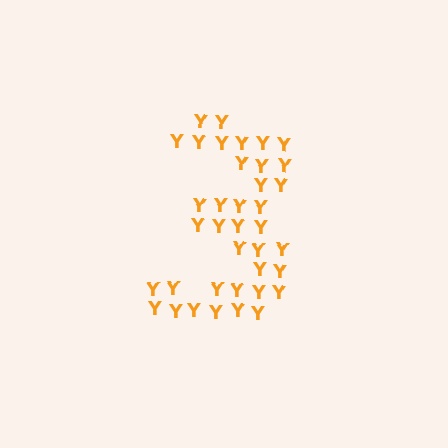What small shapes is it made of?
It is made of small letter Y's.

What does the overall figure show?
The overall figure shows the digit 3.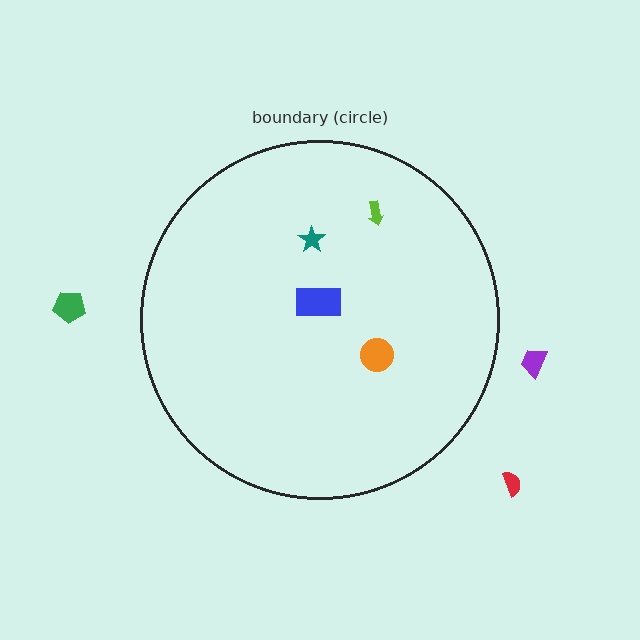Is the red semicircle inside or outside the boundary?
Outside.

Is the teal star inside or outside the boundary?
Inside.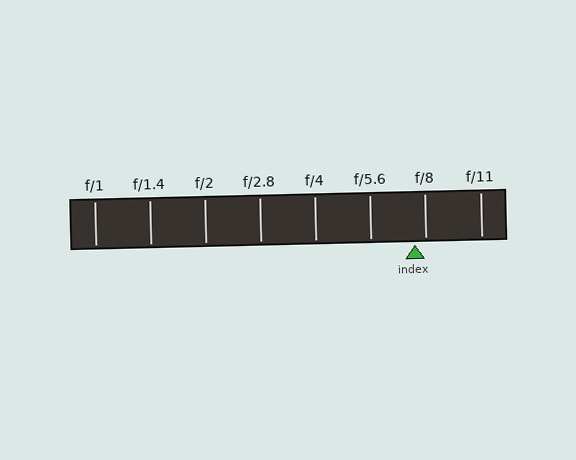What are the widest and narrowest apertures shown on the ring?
The widest aperture shown is f/1 and the narrowest is f/11.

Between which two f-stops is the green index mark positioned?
The index mark is between f/5.6 and f/8.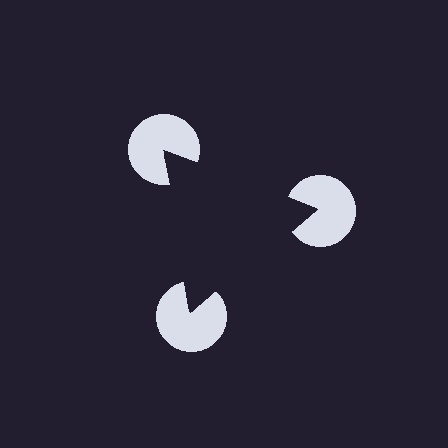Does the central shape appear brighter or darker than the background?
It typically appears slightly darker than the background, even though no actual brightness change is drawn.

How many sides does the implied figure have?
3 sides.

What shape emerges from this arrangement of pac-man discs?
An illusory triangle — its edges are inferred from the aligned wedge cuts in the pac-man discs, not physically drawn.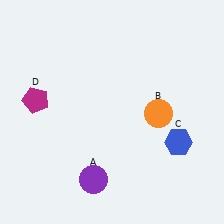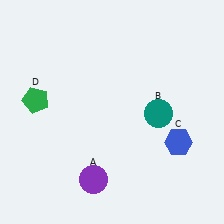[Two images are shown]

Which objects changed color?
B changed from orange to teal. D changed from magenta to green.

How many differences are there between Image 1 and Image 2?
There are 2 differences between the two images.